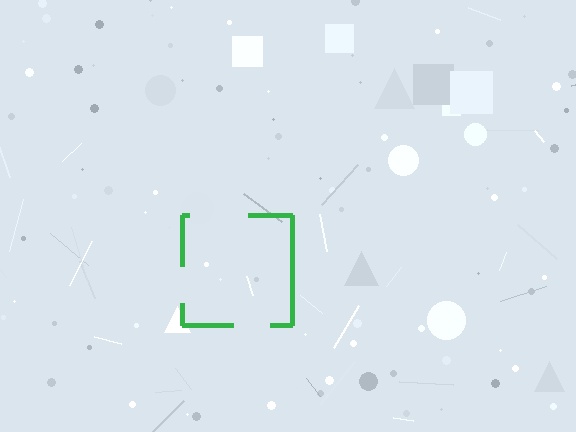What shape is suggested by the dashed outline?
The dashed outline suggests a square.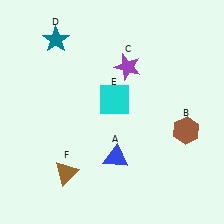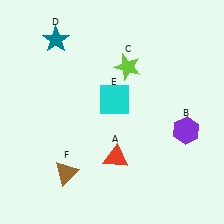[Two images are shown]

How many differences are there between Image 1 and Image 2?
There are 3 differences between the two images.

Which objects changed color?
A changed from blue to red. B changed from brown to purple. C changed from purple to lime.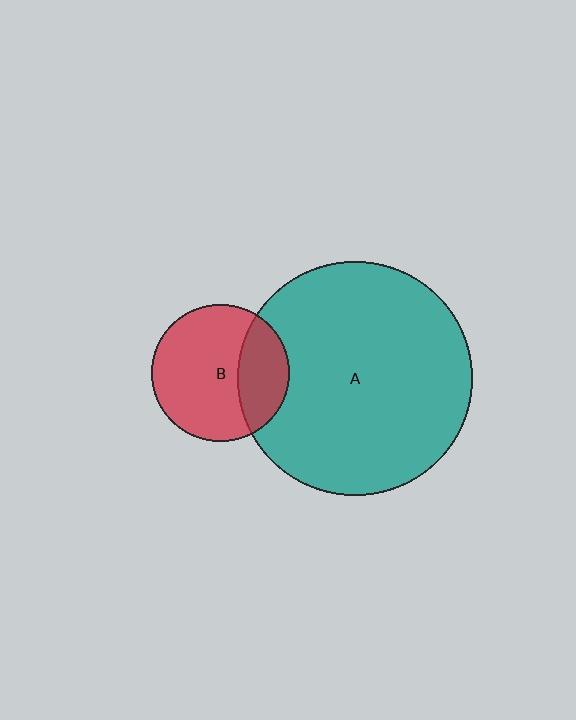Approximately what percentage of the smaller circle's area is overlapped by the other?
Approximately 30%.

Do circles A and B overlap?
Yes.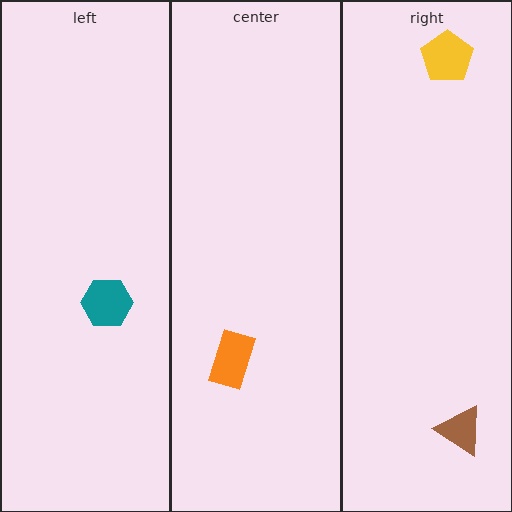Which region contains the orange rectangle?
The center region.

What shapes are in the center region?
The orange rectangle.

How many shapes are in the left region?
1.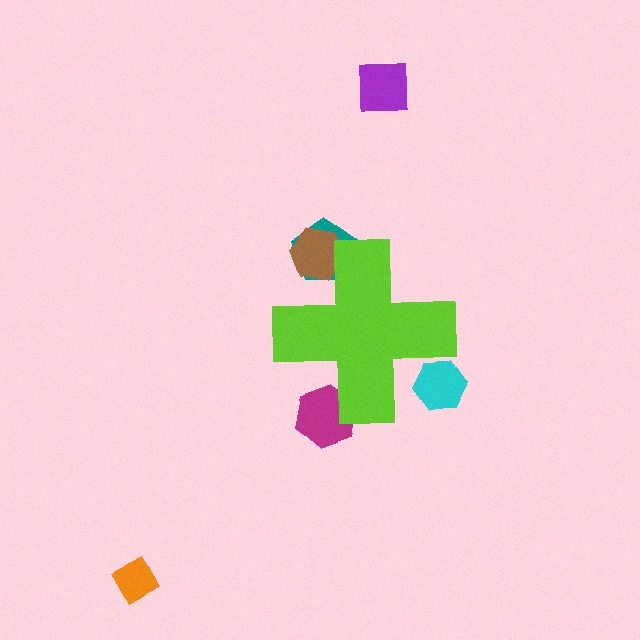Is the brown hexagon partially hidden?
Yes, the brown hexagon is partially hidden behind the lime cross.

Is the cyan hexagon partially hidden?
Yes, the cyan hexagon is partially hidden behind the lime cross.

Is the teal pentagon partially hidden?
Yes, the teal pentagon is partially hidden behind the lime cross.